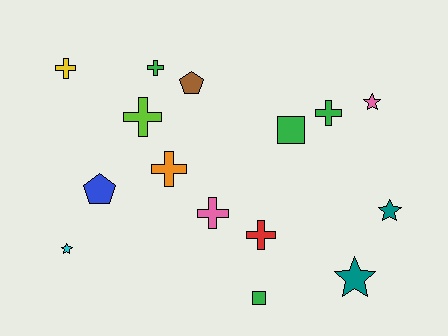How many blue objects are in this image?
There is 1 blue object.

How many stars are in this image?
There are 4 stars.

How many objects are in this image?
There are 15 objects.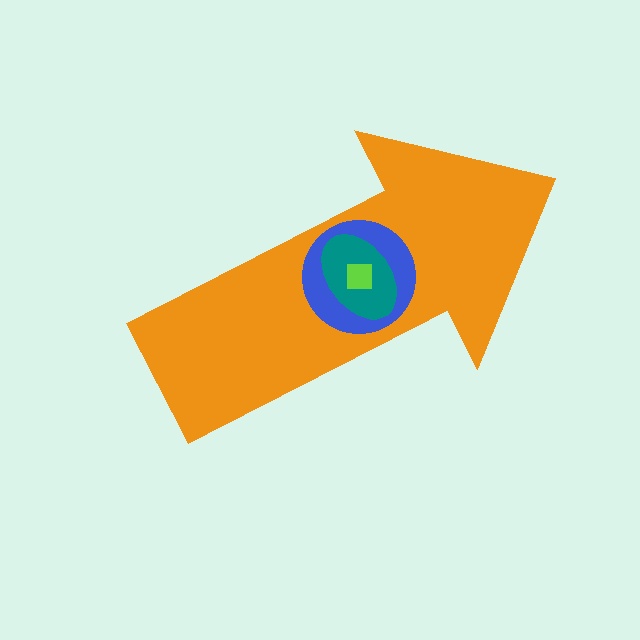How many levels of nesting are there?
4.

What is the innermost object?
The lime square.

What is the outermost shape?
The orange arrow.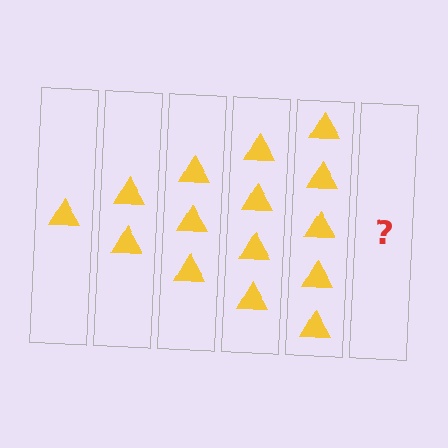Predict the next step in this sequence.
The next step is 6 triangles.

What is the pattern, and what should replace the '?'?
The pattern is that each step adds one more triangle. The '?' should be 6 triangles.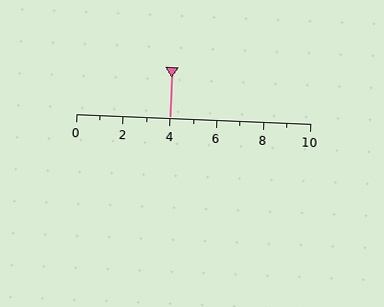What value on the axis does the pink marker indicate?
The marker indicates approximately 4.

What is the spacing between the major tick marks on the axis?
The major ticks are spaced 2 apart.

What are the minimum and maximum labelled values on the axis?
The axis runs from 0 to 10.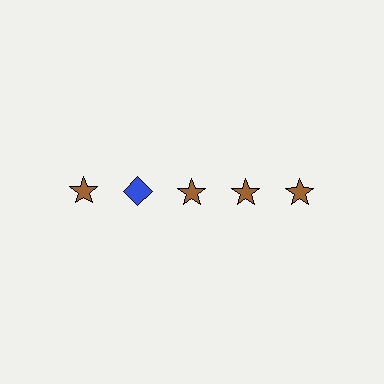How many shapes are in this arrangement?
There are 5 shapes arranged in a grid pattern.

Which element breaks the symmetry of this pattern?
The blue diamond in the top row, second from left column breaks the symmetry. All other shapes are brown stars.